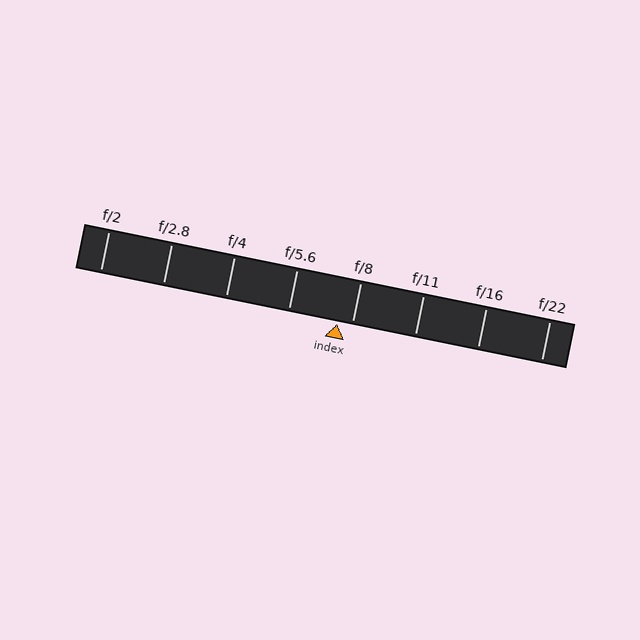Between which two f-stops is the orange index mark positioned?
The index mark is between f/5.6 and f/8.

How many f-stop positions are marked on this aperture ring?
There are 8 f-stop positions marked.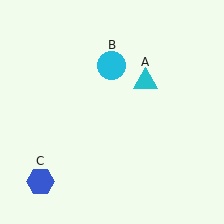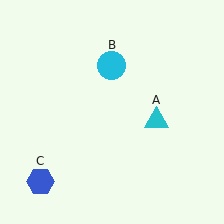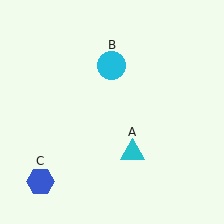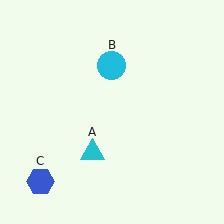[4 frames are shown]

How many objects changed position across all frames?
1 object changed position: cyan triangle (object A).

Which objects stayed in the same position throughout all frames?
Cyan circle (object B) and blue hexagon (object C) remained stationary.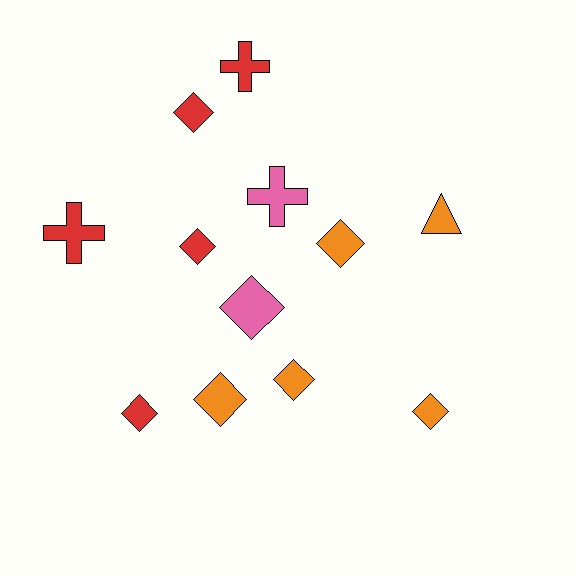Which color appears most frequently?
Red, with 5 objects.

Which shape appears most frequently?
Diamond, with 8 objects.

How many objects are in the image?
There are 12 objects.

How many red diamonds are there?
There are 3 red diamonds.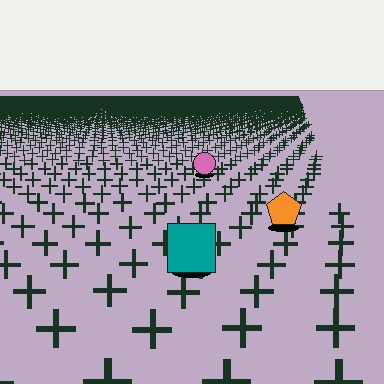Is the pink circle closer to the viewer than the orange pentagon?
No. The orange pentagon is closer — you can tell from the texture gradient: the ground texture is coarser near it.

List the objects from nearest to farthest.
From nearest to farthest: the teal square, the orange pentagon, the pink circle.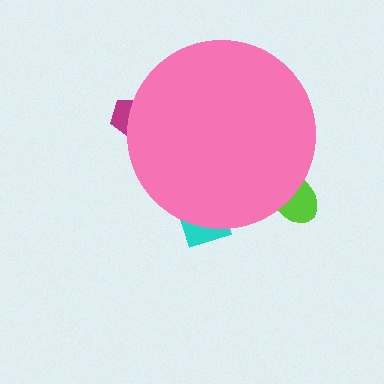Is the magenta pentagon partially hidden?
Yes, the magenta pentagon is partially hidden behind the pink circle.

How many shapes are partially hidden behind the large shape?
3 shapes are partially hidden.